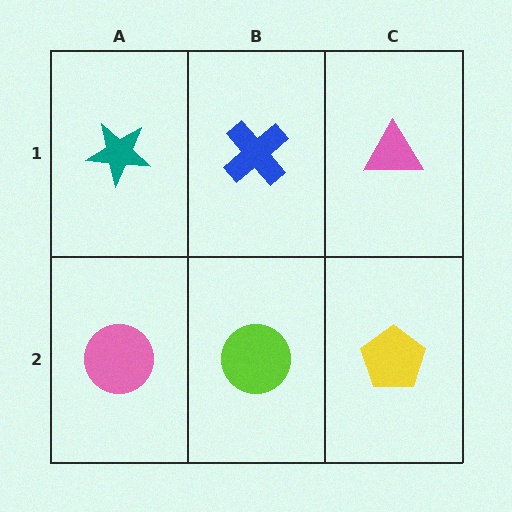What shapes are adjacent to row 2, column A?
A teal star (row 1, column A), a lime circle (row 2, column B).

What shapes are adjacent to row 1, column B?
A lime circle (row 2, column B), a teal star (row 1, column A), a pink triangle (row 1, column C).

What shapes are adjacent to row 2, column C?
A pink triangle (row 1, column C), a lime circle (row 2, column B).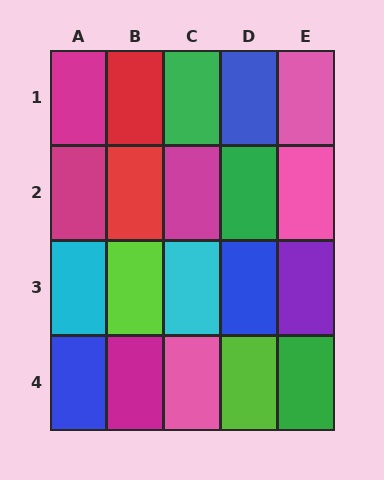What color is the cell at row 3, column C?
Cyan.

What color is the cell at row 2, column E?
Pink.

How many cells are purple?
1 cell is purple.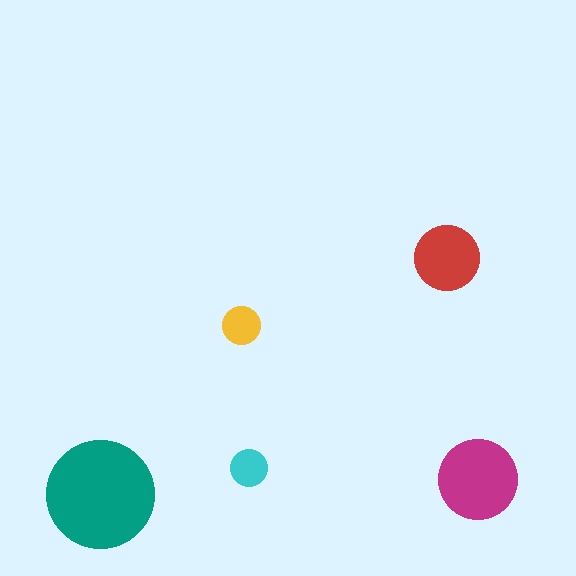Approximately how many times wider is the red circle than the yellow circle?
About 1.5 times wider.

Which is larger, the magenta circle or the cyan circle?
The magenta one.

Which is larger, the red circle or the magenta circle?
The magenta one.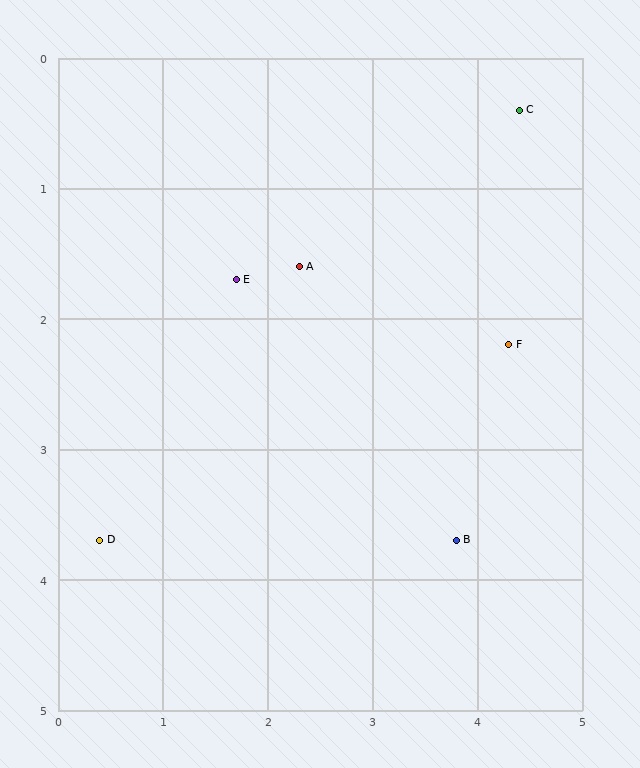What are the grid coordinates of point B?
Point B is at approximately (3.8, 3.7).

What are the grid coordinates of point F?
Point F is at approximately (4.3, 2.2).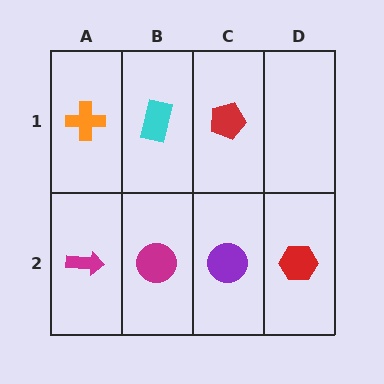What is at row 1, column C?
A red pentagon.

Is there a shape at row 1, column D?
No, that cell is empty.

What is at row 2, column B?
A magenta circle.